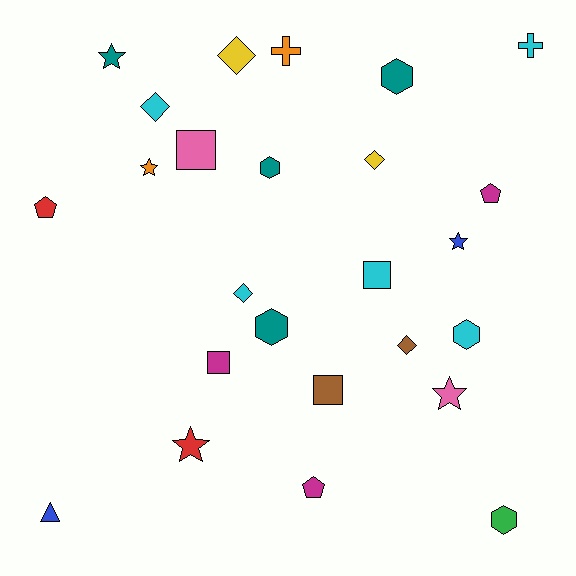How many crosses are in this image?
There are 2 crosses.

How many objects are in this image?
There are 25 objects.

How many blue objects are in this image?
There are 2 blue objects.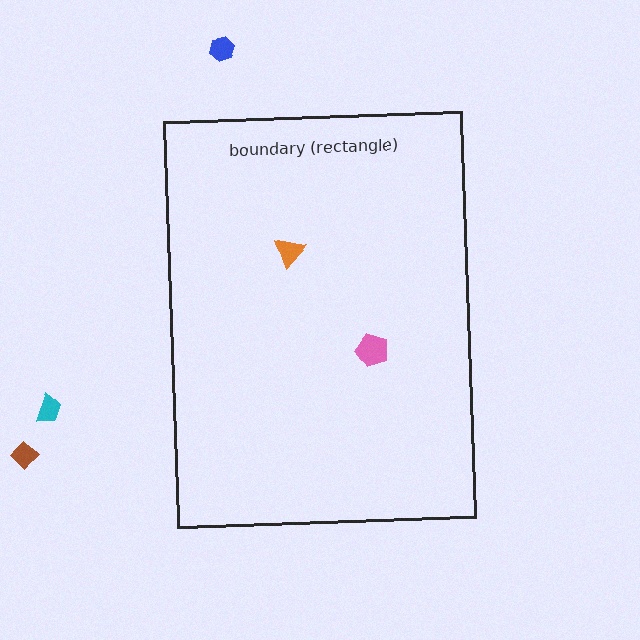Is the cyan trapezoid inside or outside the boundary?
Outside.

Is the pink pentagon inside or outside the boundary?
Inside.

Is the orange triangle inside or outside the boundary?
Inside.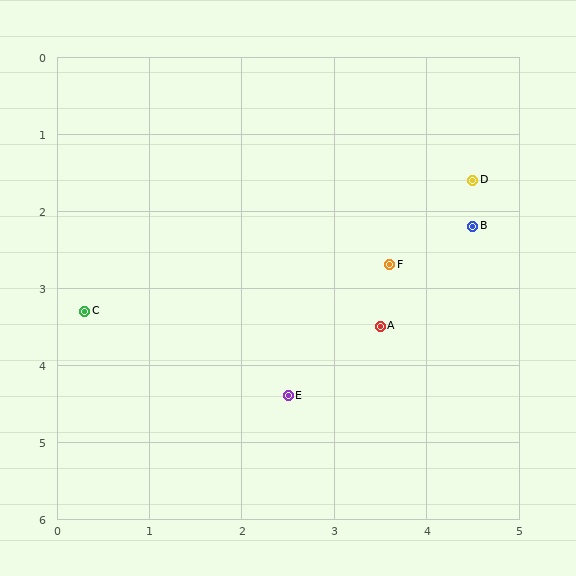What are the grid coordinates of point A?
Point A is at approximately (3.5, 3.5).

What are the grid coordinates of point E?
Point E is at approximately (2.5, 4.4).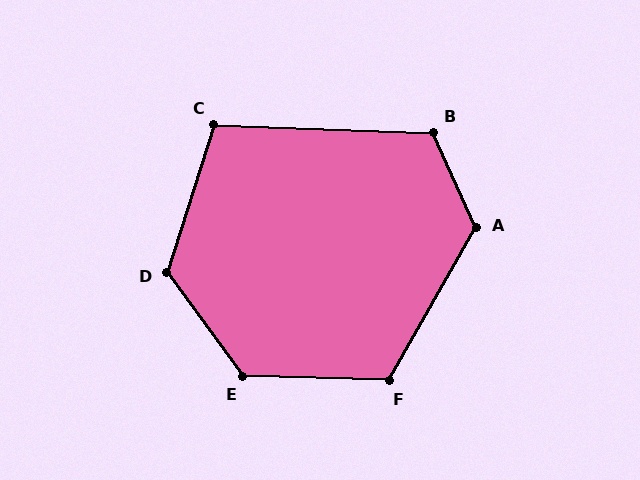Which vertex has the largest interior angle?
E, at approximately 128 degrees.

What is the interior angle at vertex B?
Approximately 116 degrees (obtuse).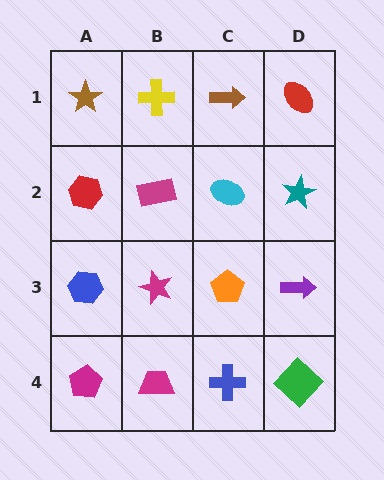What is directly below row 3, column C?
A blue cross.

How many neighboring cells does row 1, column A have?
2.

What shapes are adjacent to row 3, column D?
A teal star (row 2, column D), a green diamond (row 4, column D), an orange pentagon (row 3, column C).